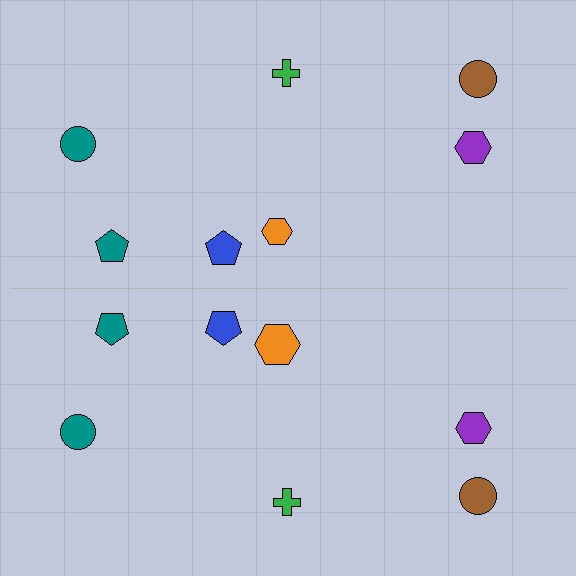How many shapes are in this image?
There are 14 shapes in this image.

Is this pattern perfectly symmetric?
No, the pattern is not perfectly symmetric. The orange hexagon on the bottom side has a different size than its mirror counterpart.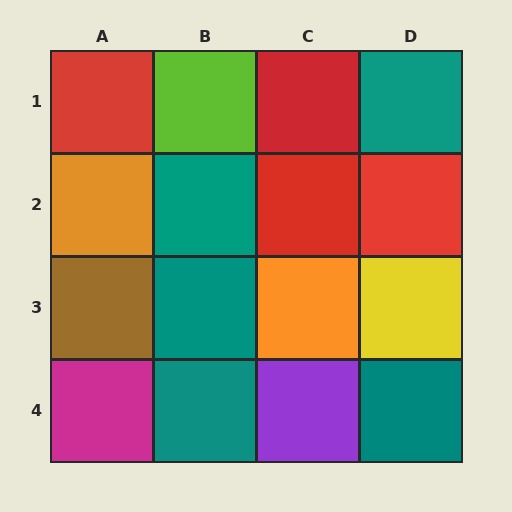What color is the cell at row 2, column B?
Teal.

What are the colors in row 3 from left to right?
Brown, teal, orange, yellow.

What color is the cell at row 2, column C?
Red.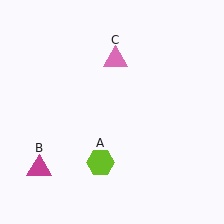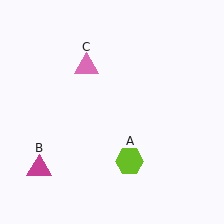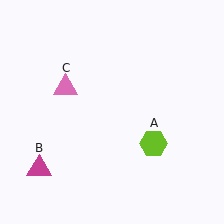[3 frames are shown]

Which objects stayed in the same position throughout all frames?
Magenta triangle (object B) remained stationary.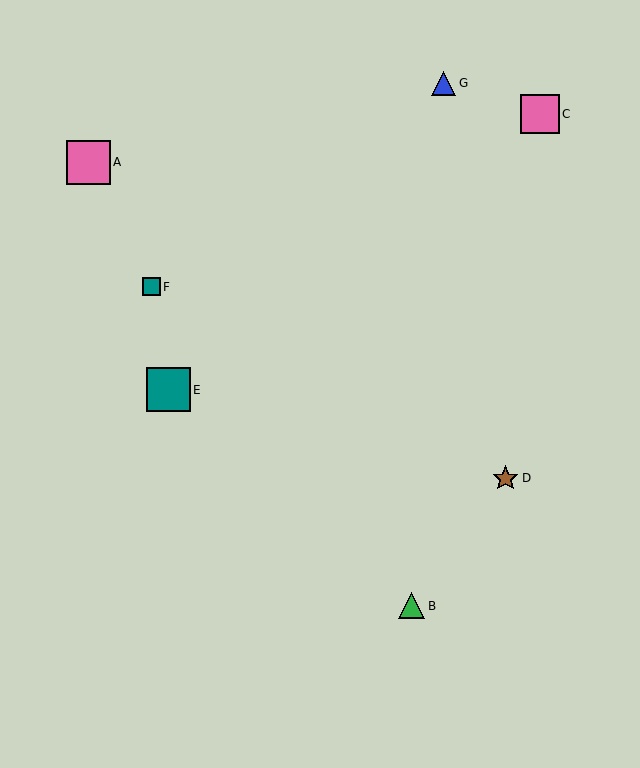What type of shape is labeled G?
Shape G is a blue triangle.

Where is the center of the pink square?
The center of the pink square is at (88, 162).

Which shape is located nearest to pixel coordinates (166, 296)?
The teal square (labeled F) at (151, 287) is nearest to that location.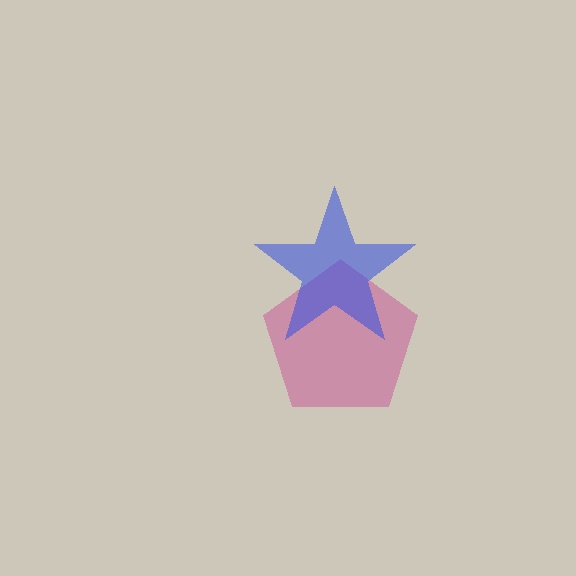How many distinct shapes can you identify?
There are 2 distinct shapes: a magenta pentagon, a blue star.